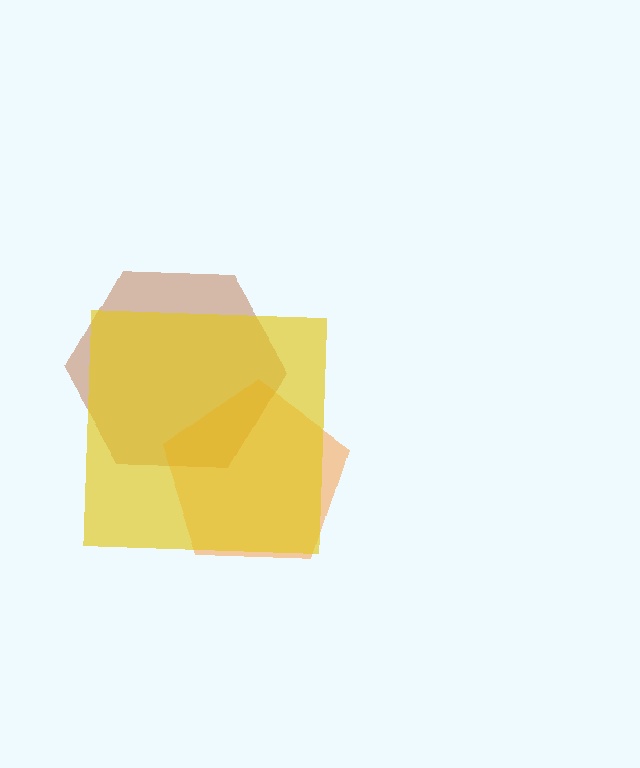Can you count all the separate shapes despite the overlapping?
Yes, there are 3 separate shapes.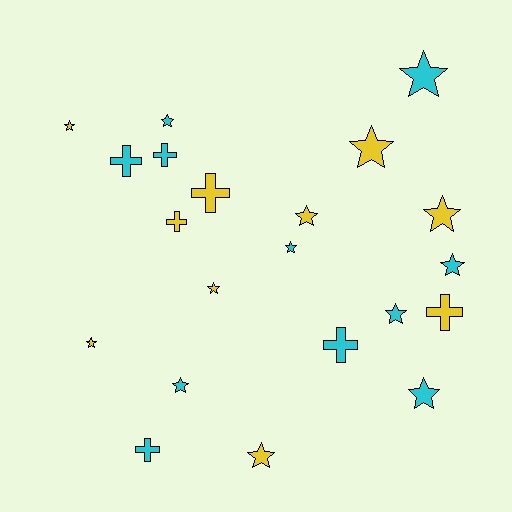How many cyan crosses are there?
There are 4 cyan crosses.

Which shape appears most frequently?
Star, with 14 objects.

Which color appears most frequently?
Cyan, with 11 objects.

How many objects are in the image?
There are 21 objects.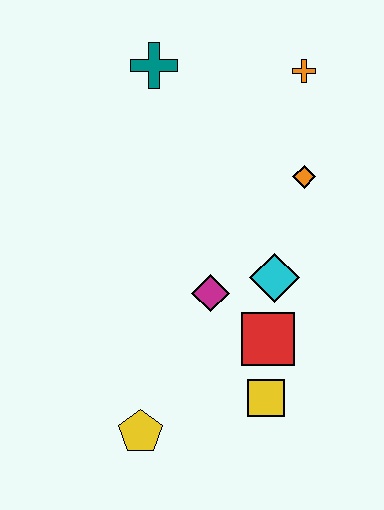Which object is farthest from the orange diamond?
The yellow pentagon is farthest from the orange diamond.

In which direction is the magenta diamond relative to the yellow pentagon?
The magenta diamond is above the yellow pentagon.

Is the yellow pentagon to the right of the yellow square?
No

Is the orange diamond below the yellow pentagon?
No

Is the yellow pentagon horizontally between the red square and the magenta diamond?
No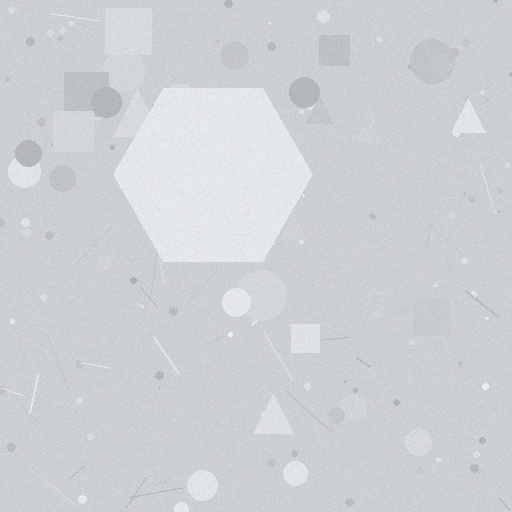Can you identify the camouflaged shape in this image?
The camouflaged shape is a hexagon.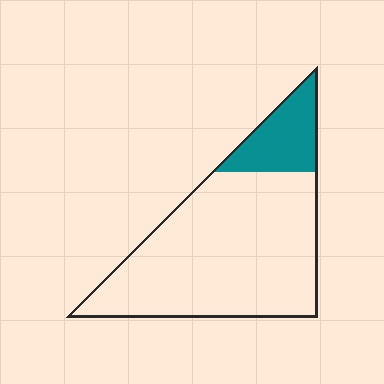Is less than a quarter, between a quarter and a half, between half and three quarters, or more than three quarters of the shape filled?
Less than a quarter.